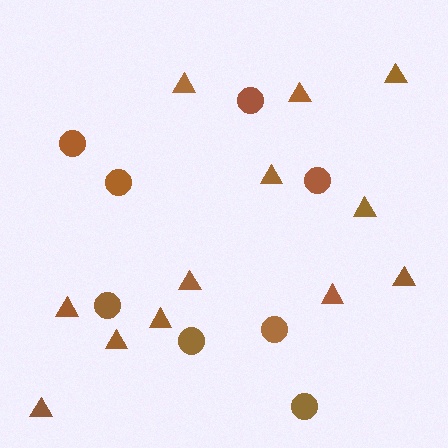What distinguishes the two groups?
There are 2 groups: one group of triangles (12) and one group of circles (8).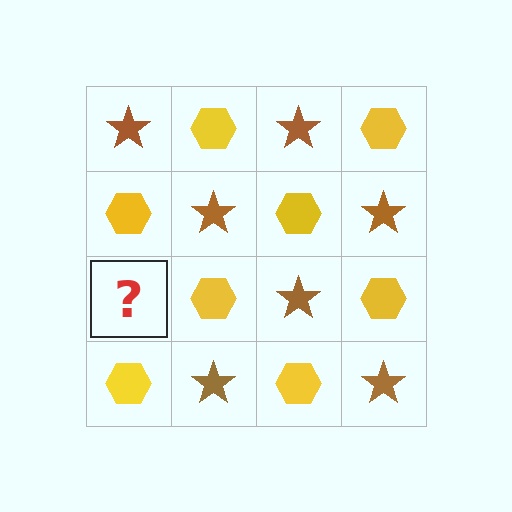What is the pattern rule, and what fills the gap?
The rule is that it alternates brown star and yellow hexagon in a checkerboard pattern. The gap should be filled with a brown star.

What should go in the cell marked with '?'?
The missing cell should contain a brown star.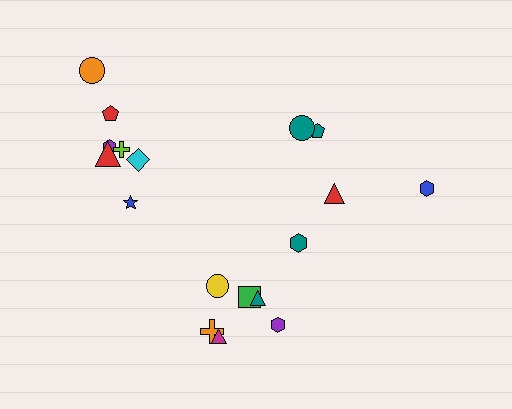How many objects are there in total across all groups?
There are 18 objects.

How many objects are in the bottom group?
There are 7 objects.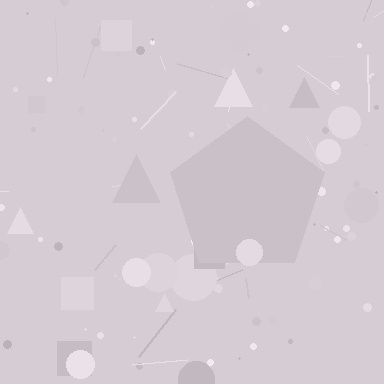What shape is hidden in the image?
A pentagon is hidden in the image.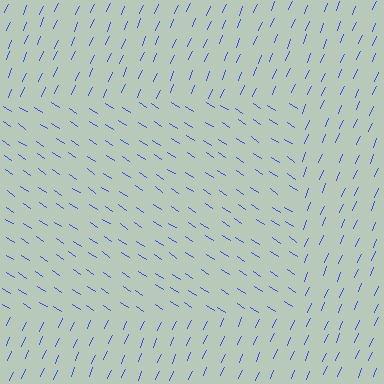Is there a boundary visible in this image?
Yes, there is a texture boundary formed by a change in line orientation.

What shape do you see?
I see a rectangle.